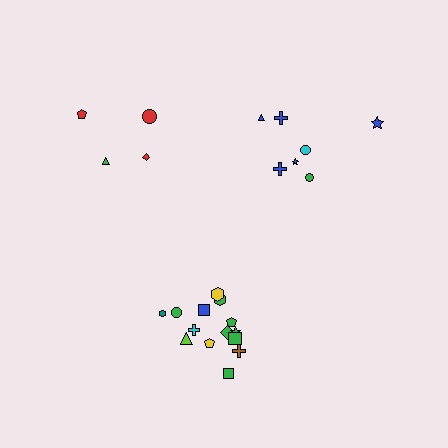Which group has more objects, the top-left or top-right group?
The top-right group.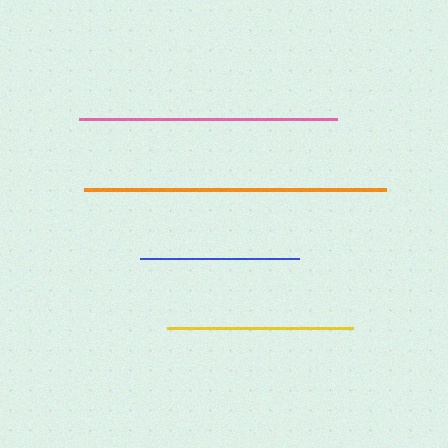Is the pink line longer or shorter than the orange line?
The orange line is longer than the pink line.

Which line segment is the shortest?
The blue line is the shortest at approximately 159 pixels.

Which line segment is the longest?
The orange line is the longest at approximately 302 pixels.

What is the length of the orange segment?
The orange segment is approximately 302 pixels long.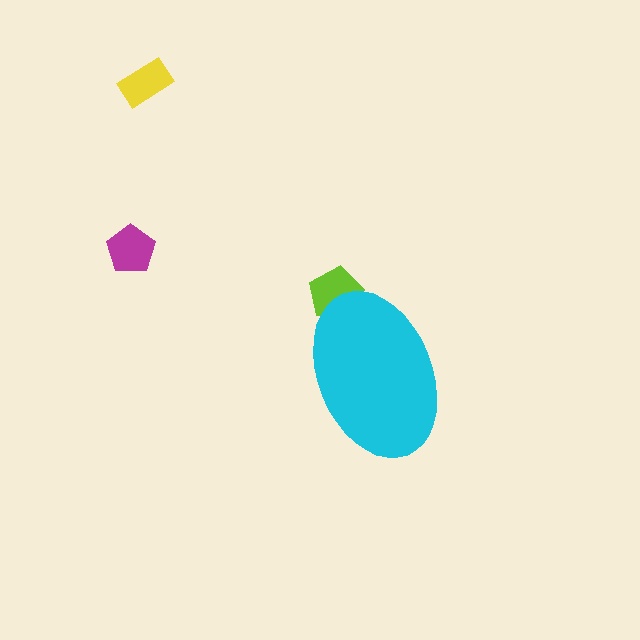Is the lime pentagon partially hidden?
Yes, the lime pentagon is partially hidden behind the cyan ellipse.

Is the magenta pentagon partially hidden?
No, the magenta pentagon is fully visible.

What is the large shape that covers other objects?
A cyan ellipse.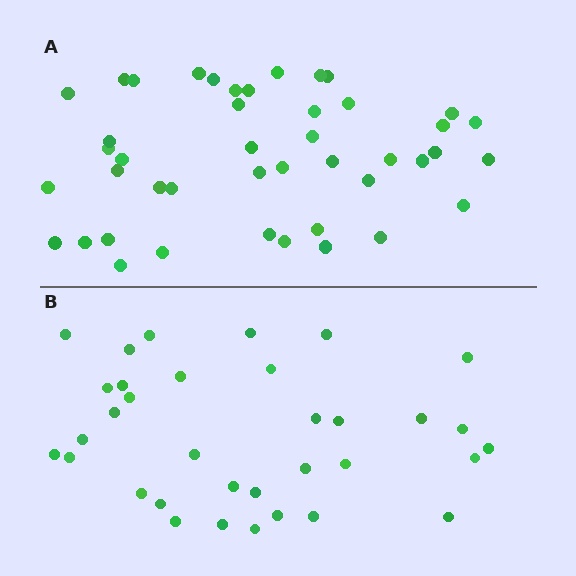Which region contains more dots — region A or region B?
Region A (the top region) has more dots.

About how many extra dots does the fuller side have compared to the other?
Region A has roughly 10 or so more dots than region B.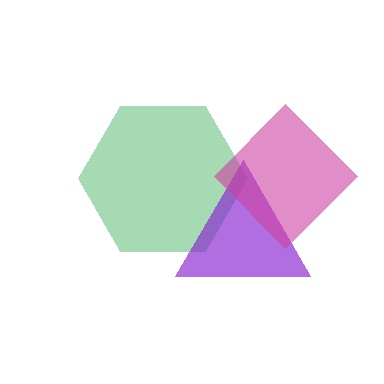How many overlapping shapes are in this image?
There are 3 overlapping shapes in the image.